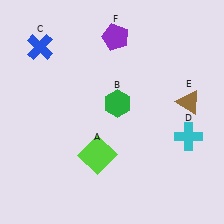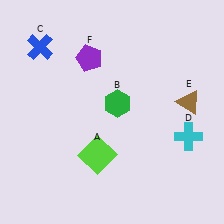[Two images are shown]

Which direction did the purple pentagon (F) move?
The purple pentagon (F) moved left.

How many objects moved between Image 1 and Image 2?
1 object moved between the two images.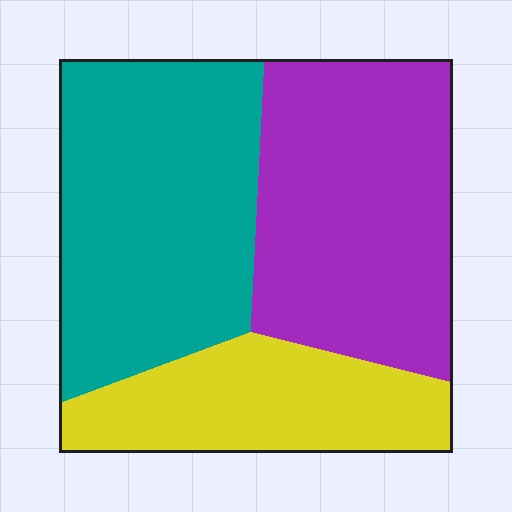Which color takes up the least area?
Yellow, at roughly 25%.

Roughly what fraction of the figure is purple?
Purple takes up about three eighths (3/8) of the figure.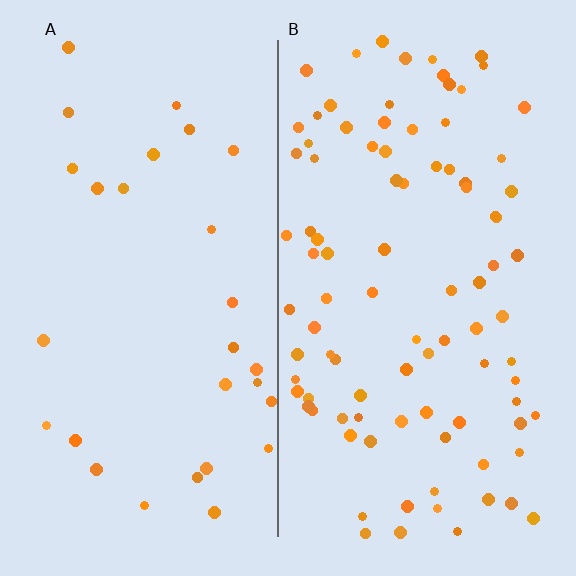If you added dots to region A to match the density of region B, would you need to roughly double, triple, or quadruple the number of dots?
Approximately triple.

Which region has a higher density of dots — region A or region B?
B (the right).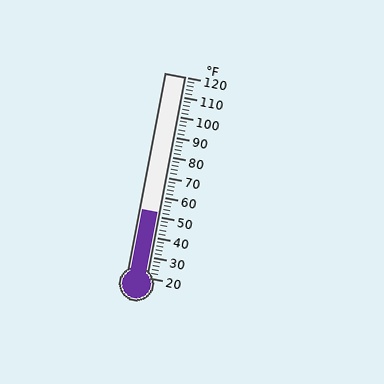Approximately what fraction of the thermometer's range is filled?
The thermometer is filled to approximately 30% of its range.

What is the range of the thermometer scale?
The thermometer scale ranges from 20°F to 120°F.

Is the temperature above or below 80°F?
The temperature is below 80°F.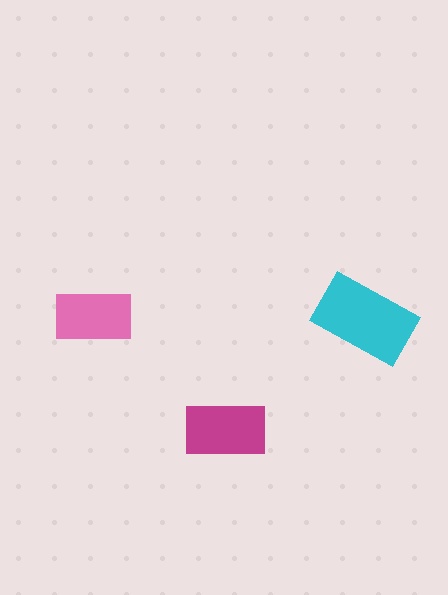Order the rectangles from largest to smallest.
the cyan one, the magenta one, the pink one.